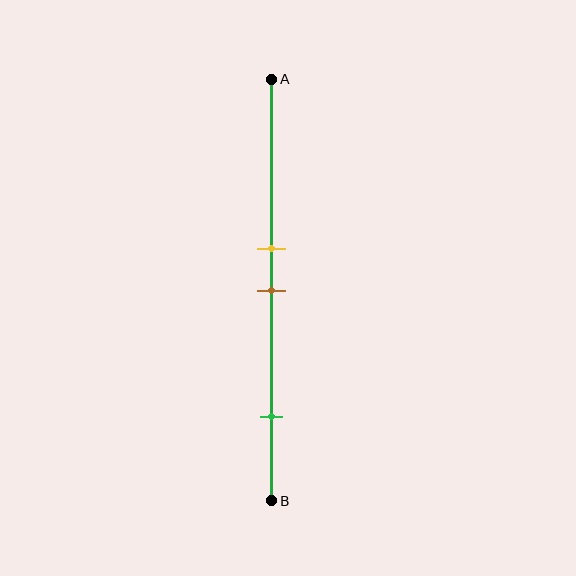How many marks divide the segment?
There are 3 marks dividing the segment.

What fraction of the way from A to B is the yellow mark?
The yellow mark is approximately 40% (0.4) of the way from A to B.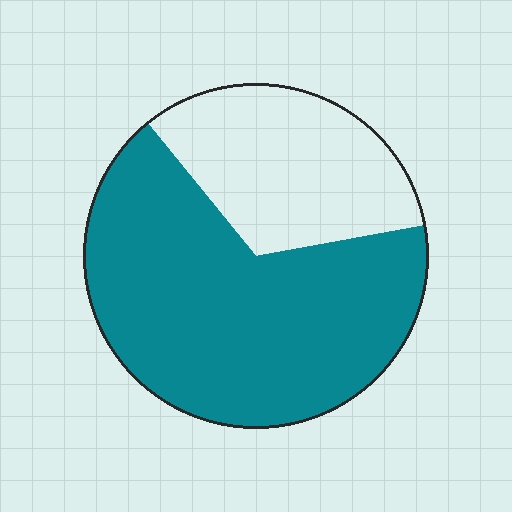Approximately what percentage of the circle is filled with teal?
Approximately 65%.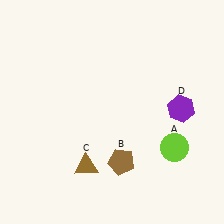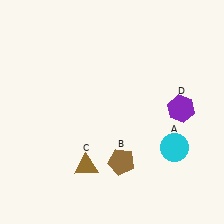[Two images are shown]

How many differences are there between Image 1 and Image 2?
There is 1 difference between the two images.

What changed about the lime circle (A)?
In Image 1, A is lime. In Image 2, it changed to cyan.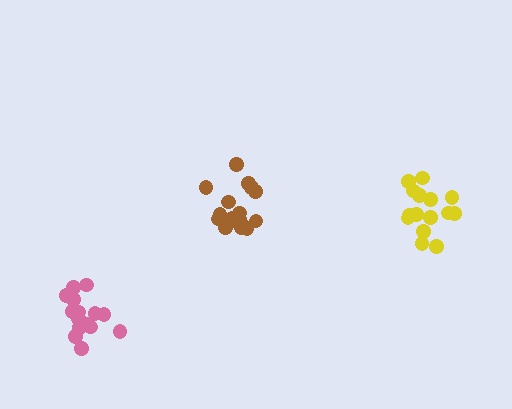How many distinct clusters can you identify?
There are 3 distinct clusters.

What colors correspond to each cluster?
The clusters are colored: brown, yellow, pink.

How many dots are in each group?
Group 1: 17 dots, Group 2: 15 dots, Group 3: 15 dots (47 total).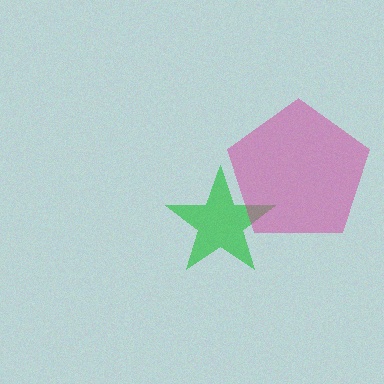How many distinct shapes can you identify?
There are 2 distinct shapes: a green star, a magenta pentagon.